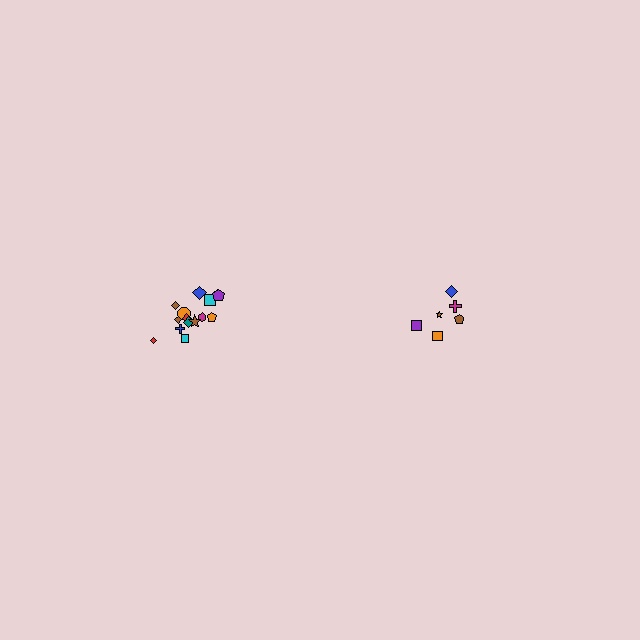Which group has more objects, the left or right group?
The left group.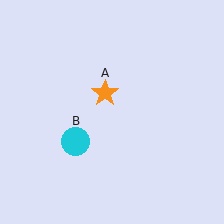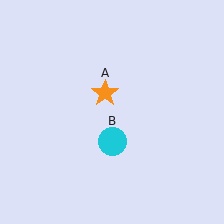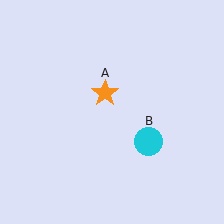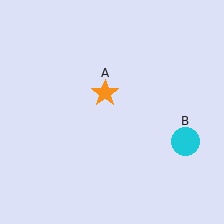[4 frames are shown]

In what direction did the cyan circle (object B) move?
The cyan circle (object B) moved right.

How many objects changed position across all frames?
1 object changed position: cyan circle (object B).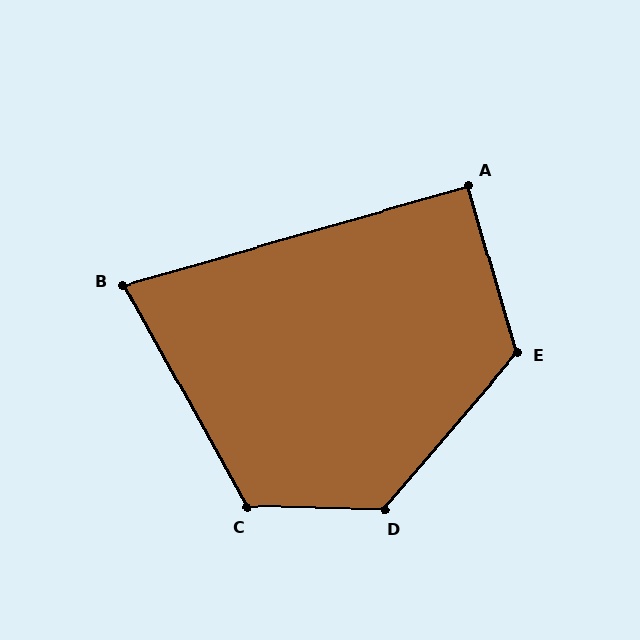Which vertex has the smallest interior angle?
B, at approximately 77 degrees.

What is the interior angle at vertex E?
Approximately 123 degrees (obtuse).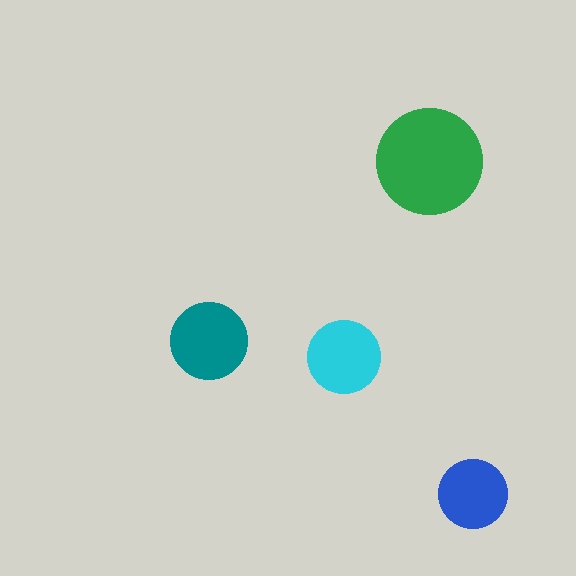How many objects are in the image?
There are 4 objects in the image.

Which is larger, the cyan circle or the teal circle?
The teal one.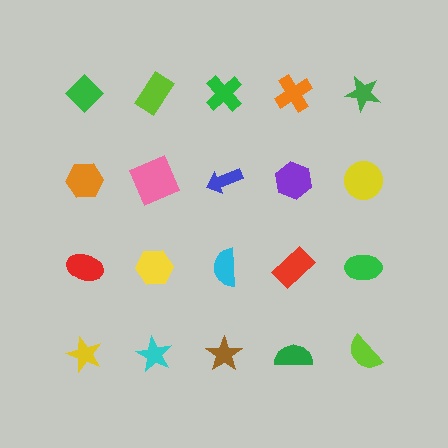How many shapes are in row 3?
5 shapes.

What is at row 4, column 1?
A yellow star.